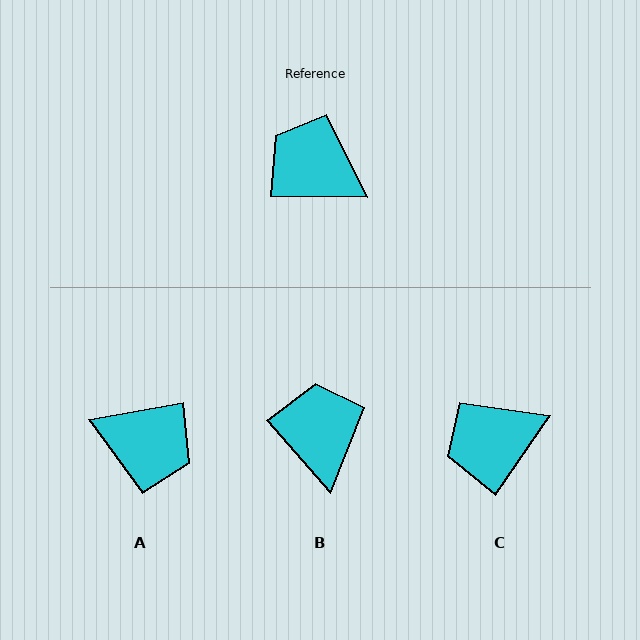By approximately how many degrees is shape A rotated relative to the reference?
Approximately 170 degrees clockwise.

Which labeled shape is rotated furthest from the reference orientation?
A, about 170 degrees away.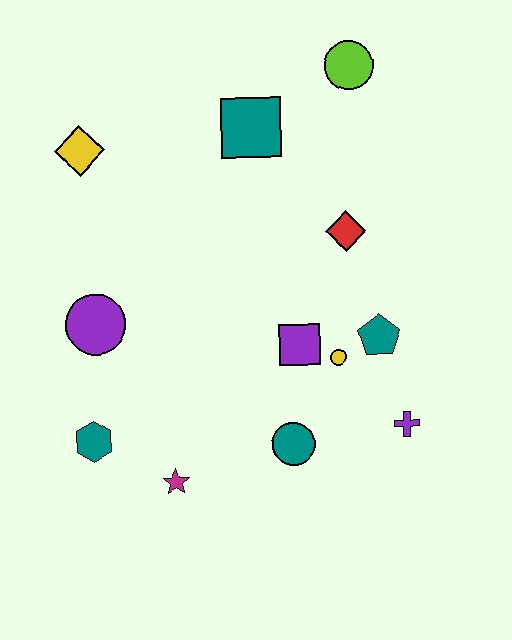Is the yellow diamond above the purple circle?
Yes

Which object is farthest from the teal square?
The magenta star is farthest from the teal square.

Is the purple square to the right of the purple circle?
Yes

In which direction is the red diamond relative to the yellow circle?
The red diamond is above the yellow circle.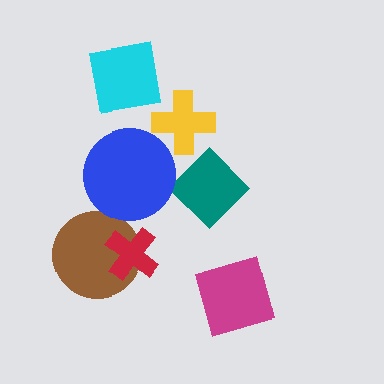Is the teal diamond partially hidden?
No, no other shape covers it.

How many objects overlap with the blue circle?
0 objects overlap with the blue circle.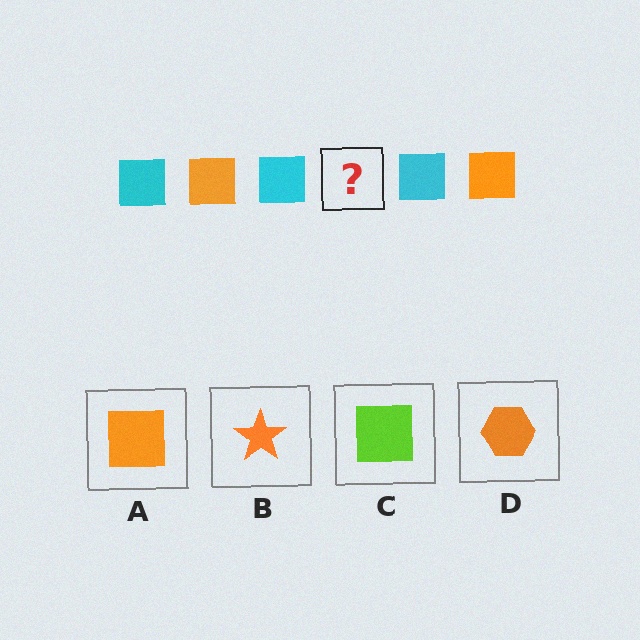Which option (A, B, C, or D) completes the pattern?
A.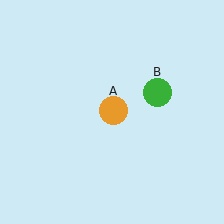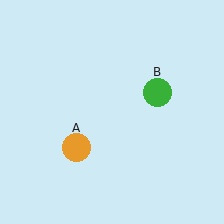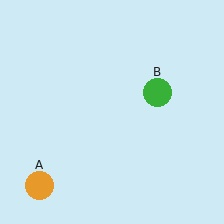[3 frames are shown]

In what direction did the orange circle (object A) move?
The orange circle (object A) moved down and to the left.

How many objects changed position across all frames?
1 object changed position: orange circle (object A).